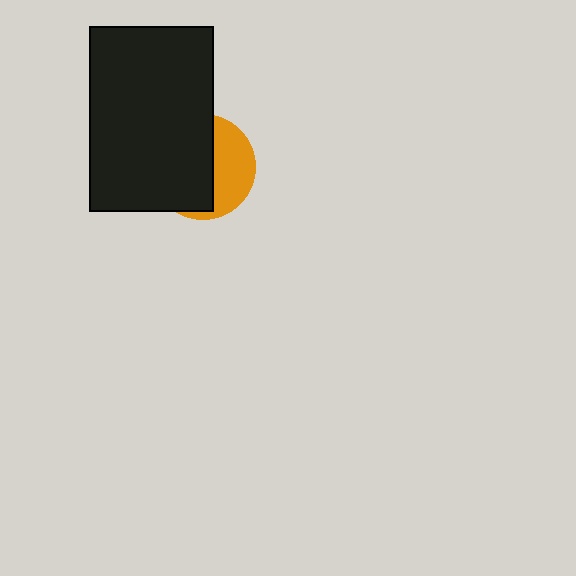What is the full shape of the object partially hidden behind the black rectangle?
The partially hidden object is an orange circle.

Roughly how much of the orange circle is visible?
A small part of it is visible (roughly 40%).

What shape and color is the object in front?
The object in front is a black rectangle.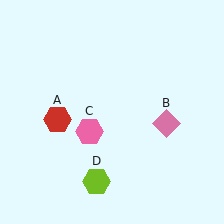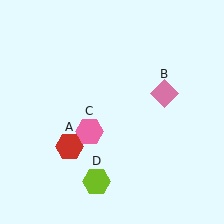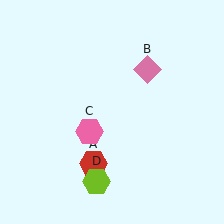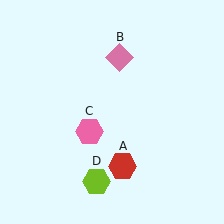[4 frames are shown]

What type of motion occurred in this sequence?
The red hexagon (object A), pink diamond (object B) rotated counterclockwise around the center of the scene.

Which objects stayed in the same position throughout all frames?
Pink hexagon (object C) and lime hexagon (object D) remained stationary.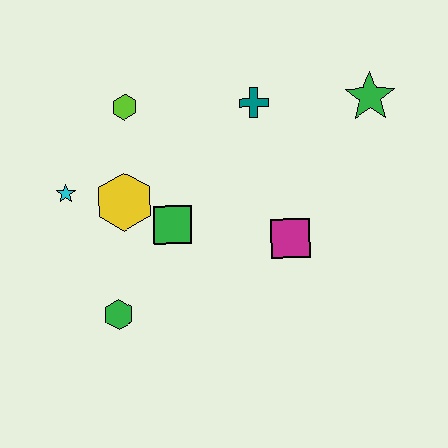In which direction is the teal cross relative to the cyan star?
The teal cross is to the right of the cyan star.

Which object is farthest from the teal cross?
The green hexagon is farthest from the teal cross.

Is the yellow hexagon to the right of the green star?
No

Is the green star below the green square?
No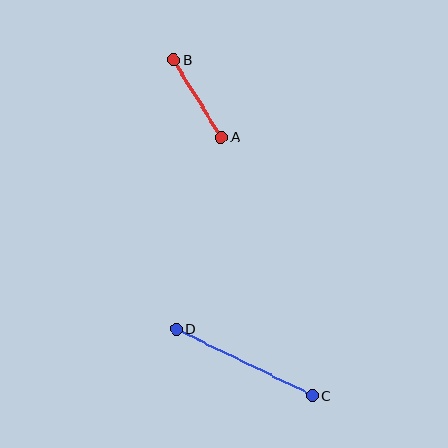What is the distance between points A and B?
The distance is approximately 91 pixels.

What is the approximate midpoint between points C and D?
The midpoint is at approximately (244, 362) pixels.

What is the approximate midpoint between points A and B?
The midpoint is at approximately (197, 98) pixels.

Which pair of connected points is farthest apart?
Points C and D are farthest apart.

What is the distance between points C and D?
The distance is approximately 152 pixels.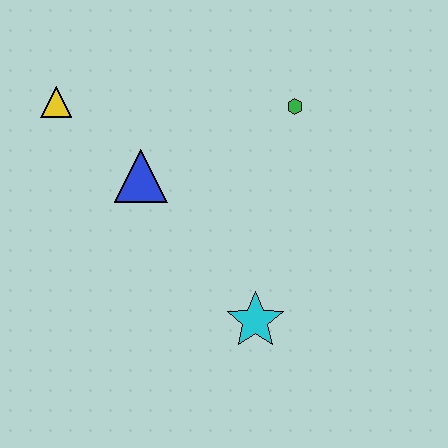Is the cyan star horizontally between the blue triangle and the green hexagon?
Yes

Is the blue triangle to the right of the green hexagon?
No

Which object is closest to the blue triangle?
The yellow triangle is closest to the blue triangle.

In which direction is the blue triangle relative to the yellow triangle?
The blue triangle is to the right of the yellow triangle.